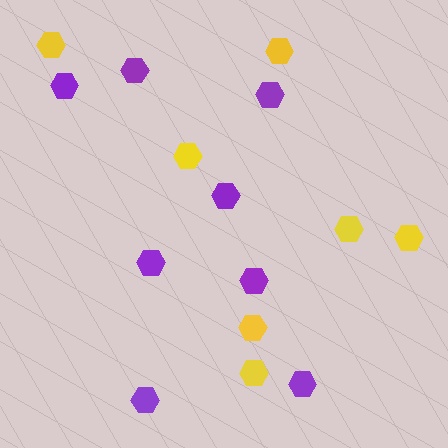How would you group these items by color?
There are 2 groups: one group of purple hexagons (8) and one group of yellow hexagons (7).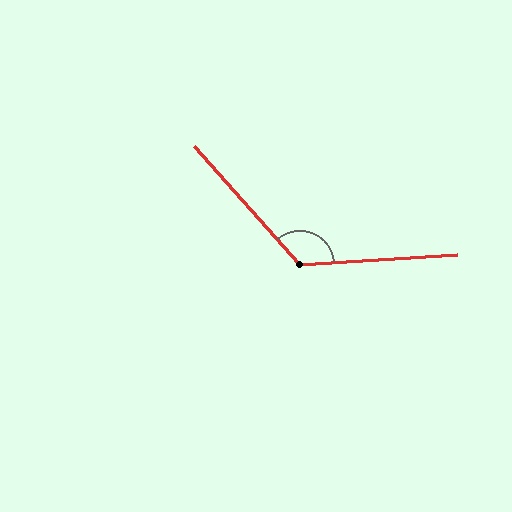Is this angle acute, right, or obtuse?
It is obtuse.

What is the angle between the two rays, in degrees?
Approximately 128 degrees.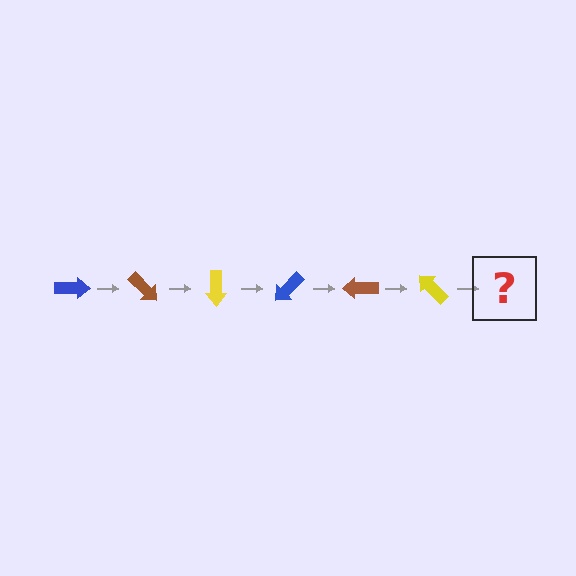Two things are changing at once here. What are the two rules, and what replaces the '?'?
The two rules are that it rotates 45 degrees each step and the color cycles through blue, brown, and yellow. The '?' should be a blue arrow, rotated 270 degrees from the start.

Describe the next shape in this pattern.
It should be a blue arrow, rotated 270 degrees from the start.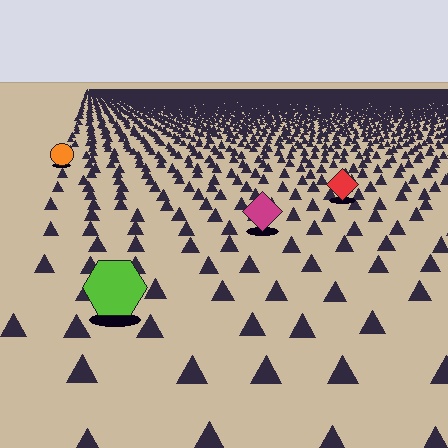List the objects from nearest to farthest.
From nearest to farthest: the lime hexagon, the magenta diamond, the red diamond, the orange circle.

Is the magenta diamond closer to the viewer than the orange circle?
Yes. The magenta diamond is closer — you can tell from the texture gradient: the ground texture is coarser near it.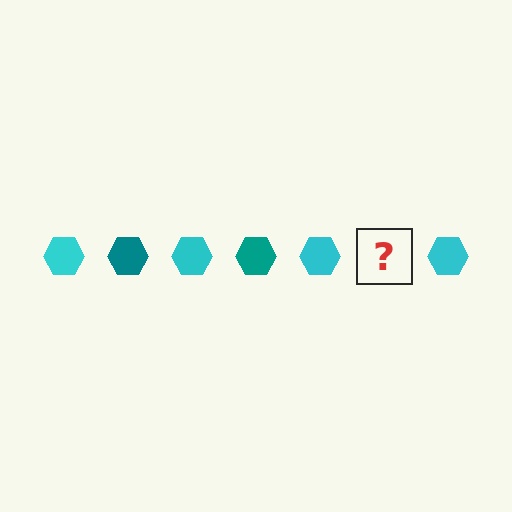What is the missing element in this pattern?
The missing element is a teal hexagon.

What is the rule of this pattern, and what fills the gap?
The rule is that the pattern cycles through cyan, teal hexagons. The gap should be filled with a teal hexagon.